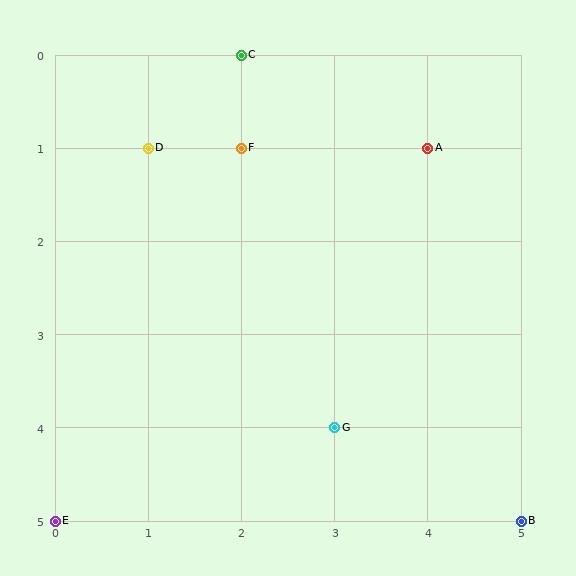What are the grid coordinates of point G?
Point G is at grid coordinates (3, 4).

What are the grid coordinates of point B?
Point B is at grid coordinates (5, 5).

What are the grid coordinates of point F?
Point F is at grid coordinates (2, 1).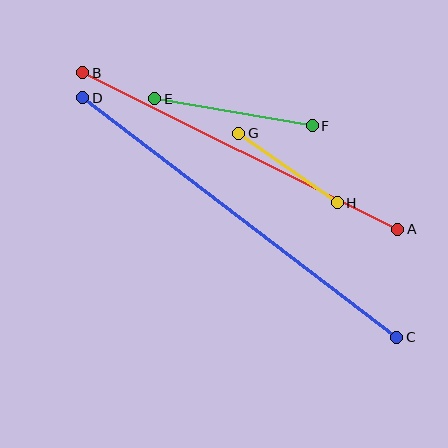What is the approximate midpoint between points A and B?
The midpoint is at approximately (240, 151) pixels.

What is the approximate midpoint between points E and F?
The midpoint is at approximately (233, 112) pixels.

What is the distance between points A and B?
The distance is approximately 352 pixels.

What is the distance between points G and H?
The distance is approximately 121 pixels.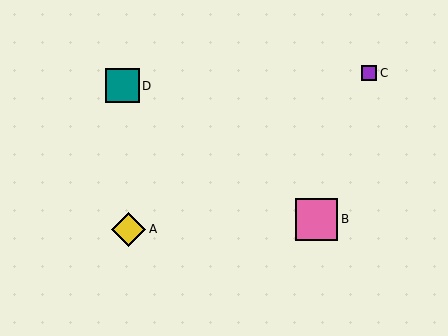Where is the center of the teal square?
The center of the teal square is at (123, 86).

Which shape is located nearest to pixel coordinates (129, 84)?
The teal square (labeled D) at (123, 86) is nearest to that location.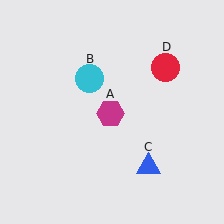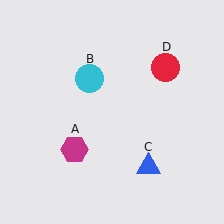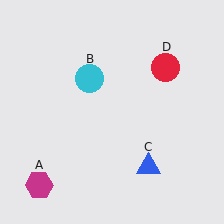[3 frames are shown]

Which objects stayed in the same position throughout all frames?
Cyan circle (object B) and blue triangle (object C) and red circle (object D) remained stationary.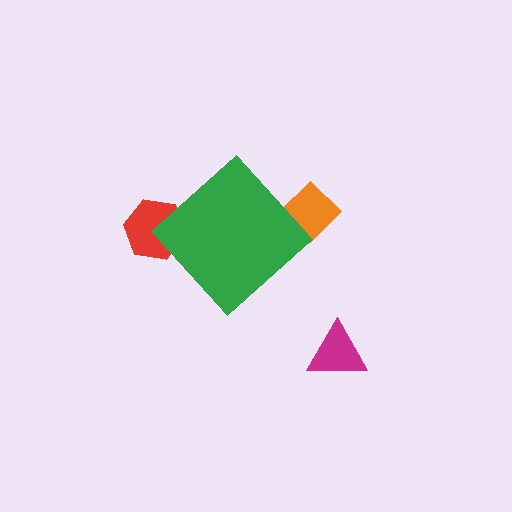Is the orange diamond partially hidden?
Yes, the orange diamond is partially hidden behind the green diamond.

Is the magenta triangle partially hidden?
No, the magenta triangle is fully visible.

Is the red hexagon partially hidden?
Yes, the red hexagon is partially hidden behind the green diamond.